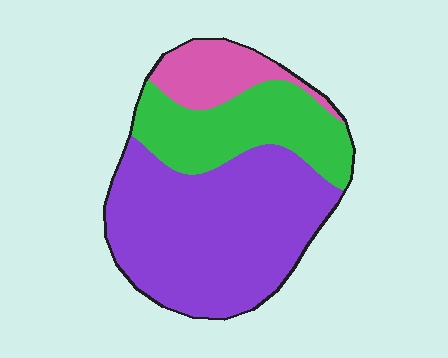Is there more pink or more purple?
Purple.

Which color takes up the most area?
Purple, at roughly 60%.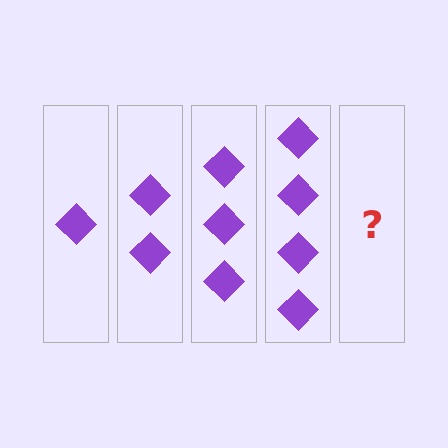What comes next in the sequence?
The next element should be 5 diamonds.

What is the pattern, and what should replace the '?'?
The pattern is that each step adds one more diamond. The '?' should be 5 diamonds.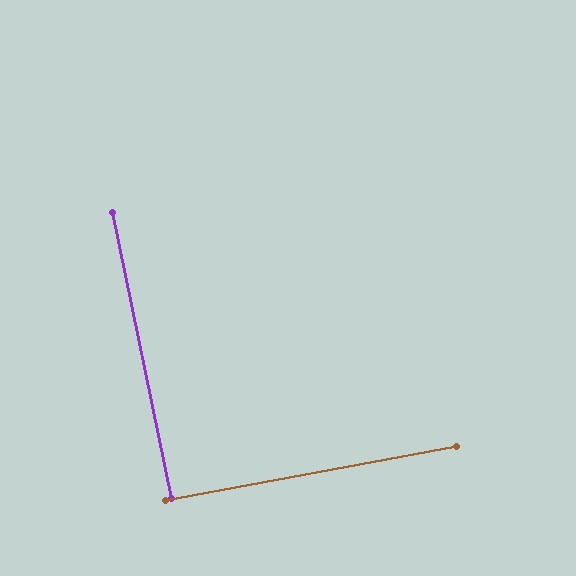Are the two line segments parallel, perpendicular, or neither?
Perpendicular — they meet at approximately 89°.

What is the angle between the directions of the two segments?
Approximately 89 degrees.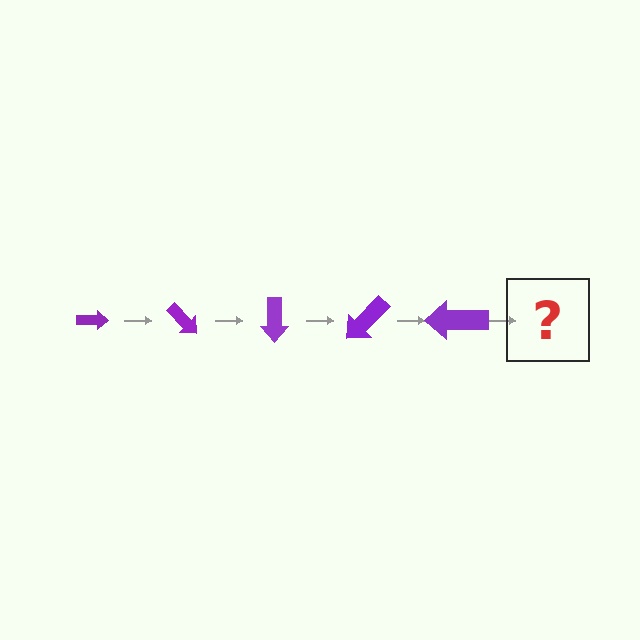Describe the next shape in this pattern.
It should be an arrow, larger than the previous one and rotated 225 degrees from the start.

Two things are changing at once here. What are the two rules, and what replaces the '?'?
The two rules are that the arrow grows larger each step and it rotates 45 degrees each step. The '?' should be an arrow, larger than the previous one and rotated 225 degrees from the start.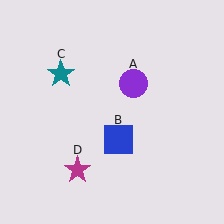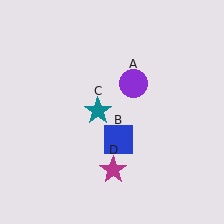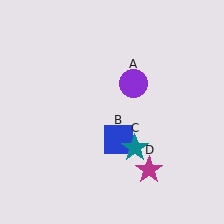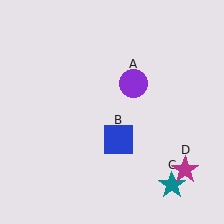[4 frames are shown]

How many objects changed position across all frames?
2 objects changed position: teal star (object C), magenta star (object D).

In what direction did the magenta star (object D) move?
The magenta star (object D) moved right.